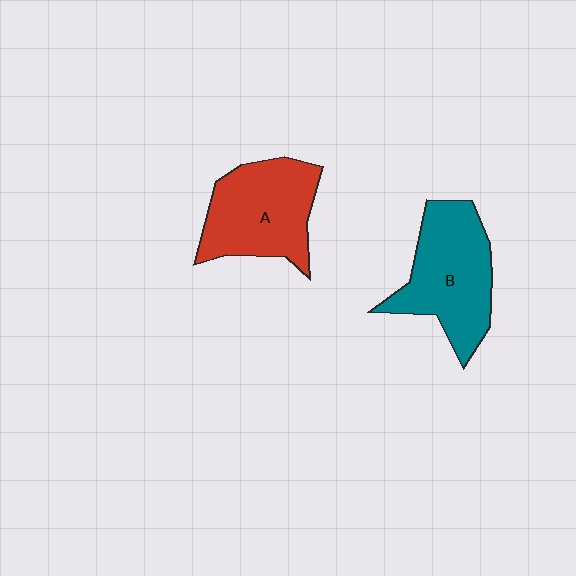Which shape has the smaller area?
Shape A (red).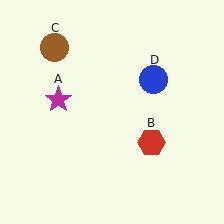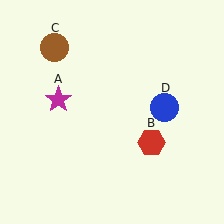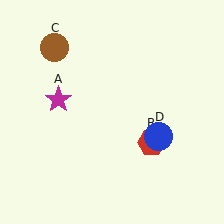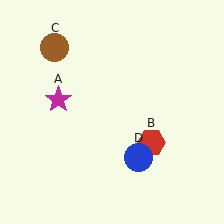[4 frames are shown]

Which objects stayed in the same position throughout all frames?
Magenta star (object A) and red hexagon (object B) and brown circle (object C) remained stationary.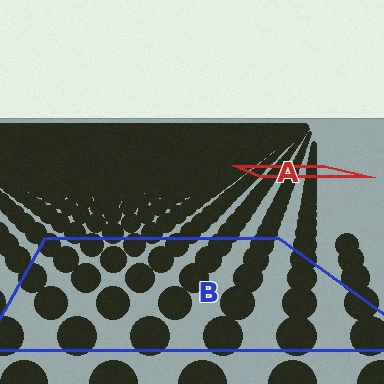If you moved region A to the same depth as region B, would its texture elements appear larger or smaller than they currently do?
They would appear larger. At a closer depth, the same texture elements are projected at a bigger on-screen size.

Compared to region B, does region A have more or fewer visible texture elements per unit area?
Region A has more texture elements per unit area — they are packed more densely because it is farther away.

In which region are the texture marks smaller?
The texture marks are smaller in region A, because it is farther away.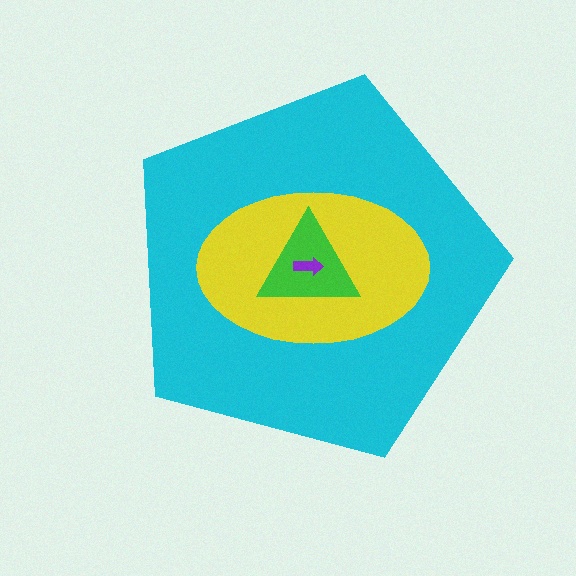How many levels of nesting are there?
4.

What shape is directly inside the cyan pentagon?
The yellow ellipse.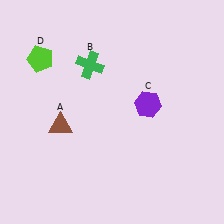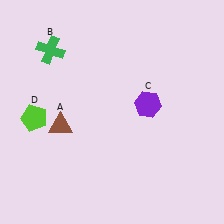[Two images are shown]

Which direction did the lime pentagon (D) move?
The lime pentagon (D) moved down.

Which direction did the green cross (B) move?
The green cross (B) moved left.